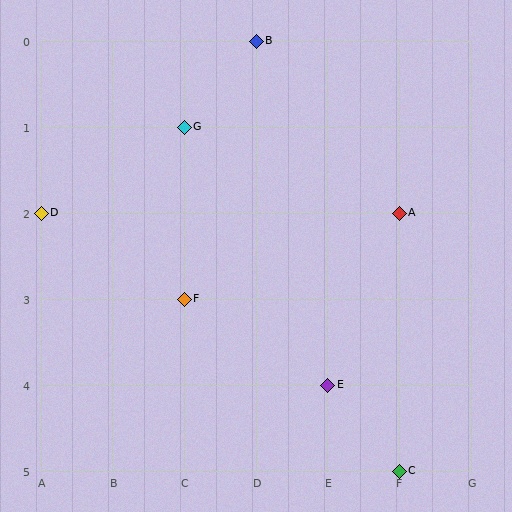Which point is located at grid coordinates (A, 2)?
Point D is at (A, 2).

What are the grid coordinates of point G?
Point G is at grid coordinates (C, 1).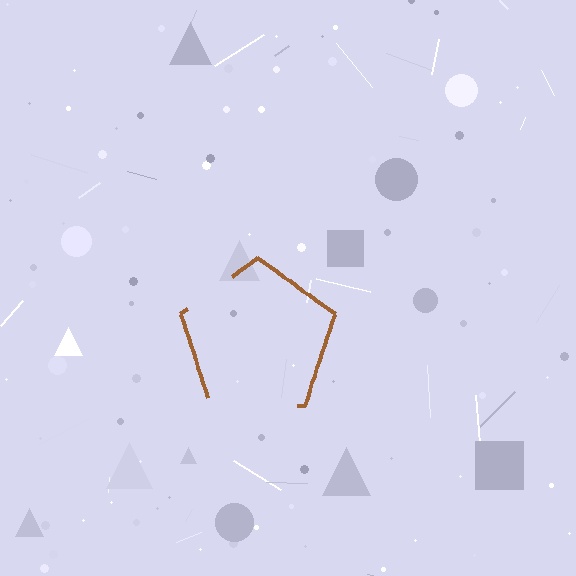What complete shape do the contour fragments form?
The contour fragments form a pentagon.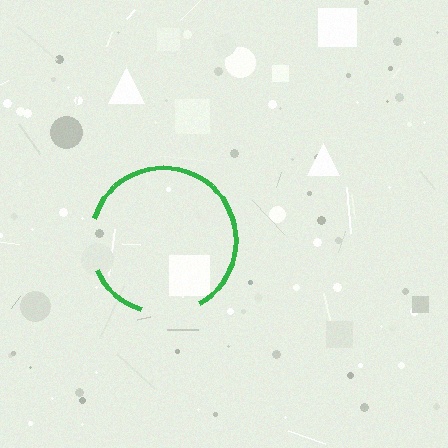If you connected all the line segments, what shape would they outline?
They would outline a circle.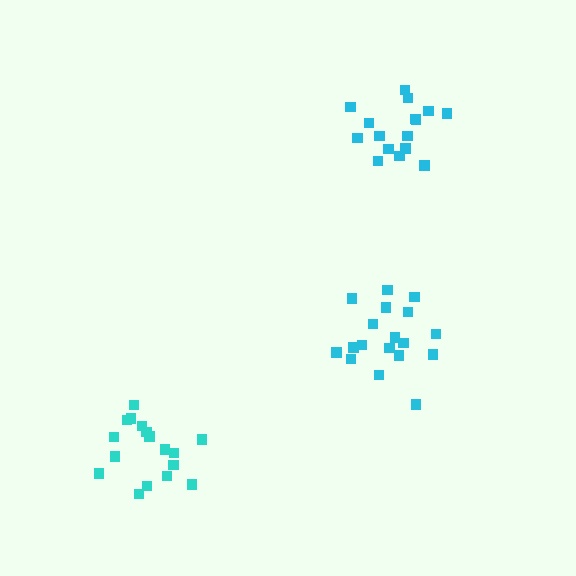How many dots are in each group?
Group 1: 17 dots, Group 2: 18 dots, Group 3: 16 dots (51 total).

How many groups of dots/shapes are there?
There are 3 groups.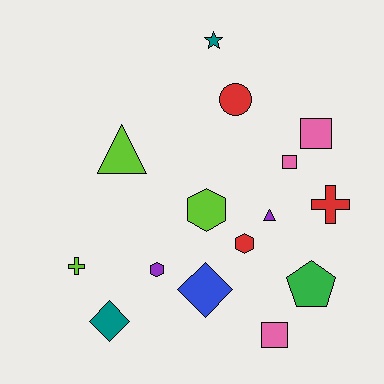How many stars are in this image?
There is 1 star.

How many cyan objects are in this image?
There are no cyan objects.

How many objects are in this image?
There are 15 objects.